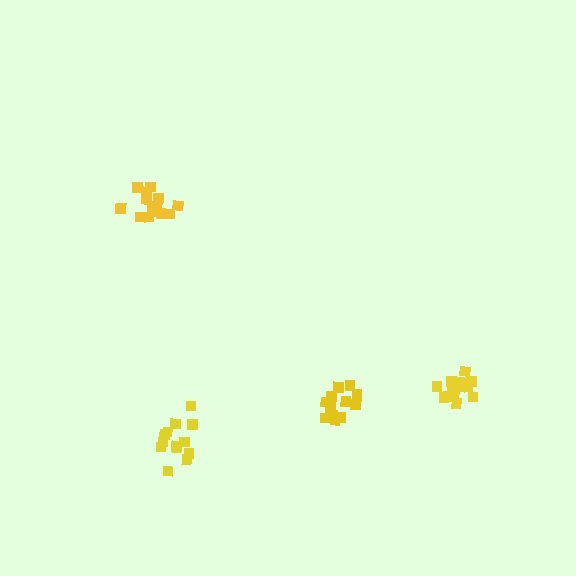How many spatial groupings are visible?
There are 4 spatial groupings.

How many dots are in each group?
Group 1: 13 dots, Group 2: 15 dots, Group 3: 14 dots, Group 4: 16 dots (58 total).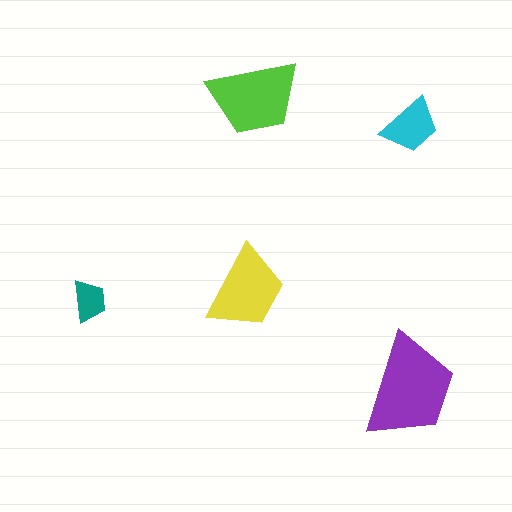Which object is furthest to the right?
The purple trapezoid is rightmost.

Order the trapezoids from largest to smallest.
the purple one, the lime one, the yellow one, the cyan one, the teal one.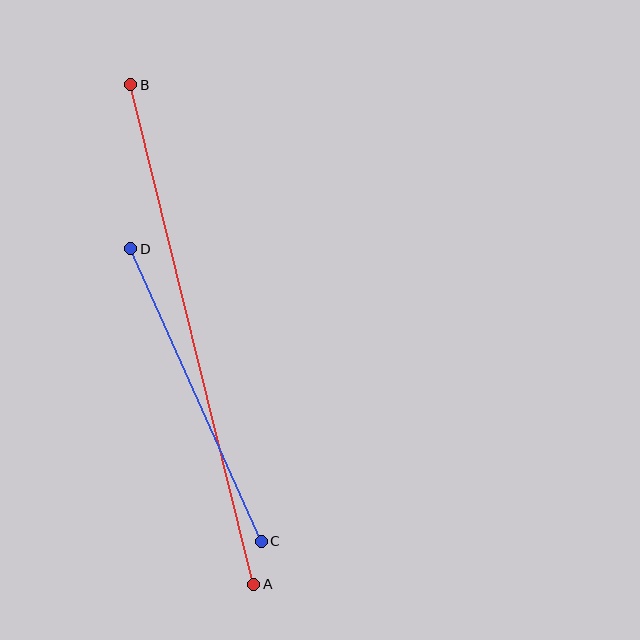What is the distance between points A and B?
The distance is approximately 515 pixels.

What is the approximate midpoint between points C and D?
The midpoint is at approximately (196, 395) pixels.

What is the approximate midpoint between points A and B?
The midpoint is at approximately (192, 334) pixels.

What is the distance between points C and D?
The distance is approximately 320 pixels.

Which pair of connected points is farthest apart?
Points A and B are farthest apart.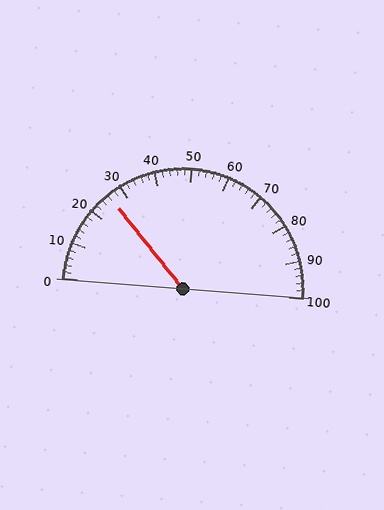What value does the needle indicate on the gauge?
The needle indicates approximately 26.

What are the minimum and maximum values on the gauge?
The gauge ranges from 0 to 100.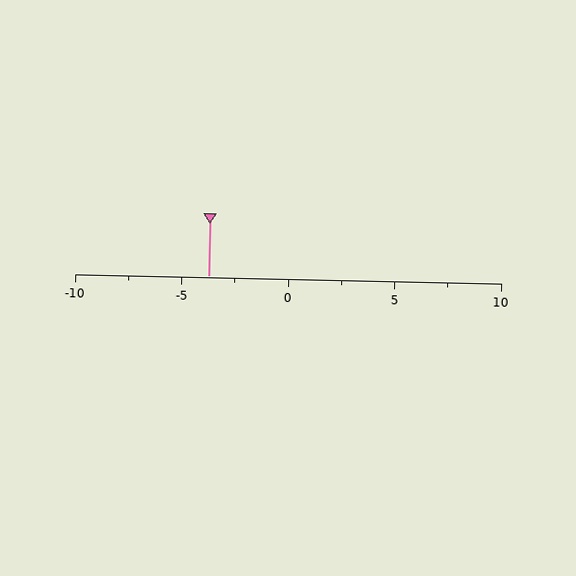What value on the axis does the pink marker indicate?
The marker indicates approximately -3.8.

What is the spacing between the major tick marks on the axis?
The major ticks are spaced 5 apart.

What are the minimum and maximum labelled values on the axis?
The axis runs from -10 to 10.